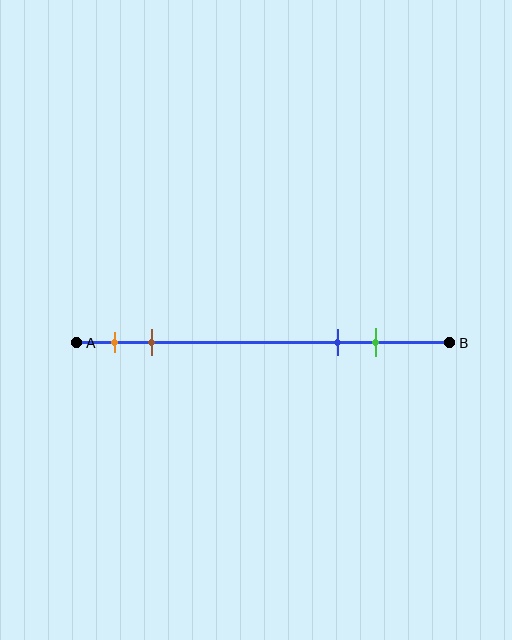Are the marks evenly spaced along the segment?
No, the marks are not evenly spaced.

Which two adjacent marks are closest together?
The orange and brown marks are the closest adjacent pair.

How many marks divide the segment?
There are 4 marks dividing the segment.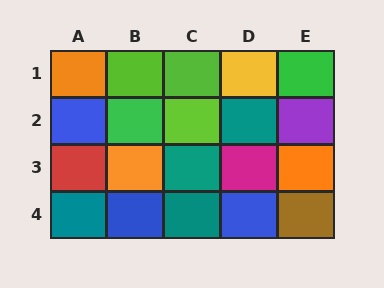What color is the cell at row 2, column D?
Teal.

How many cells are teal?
4 cells are teal.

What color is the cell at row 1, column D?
Yellow.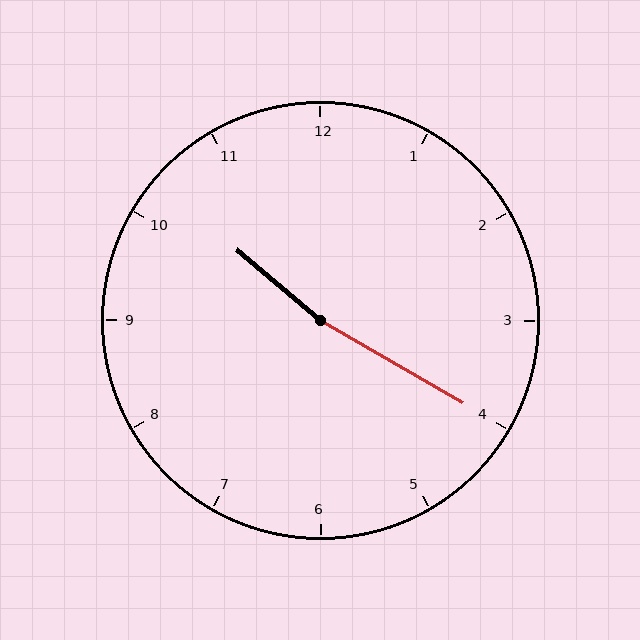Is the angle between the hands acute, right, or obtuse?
It is obtuse.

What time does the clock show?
10:20.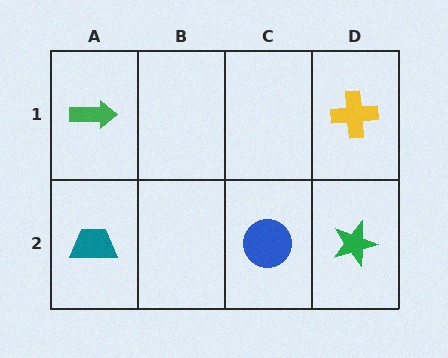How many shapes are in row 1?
2 shapes.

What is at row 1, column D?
A yellow cross.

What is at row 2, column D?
A green star.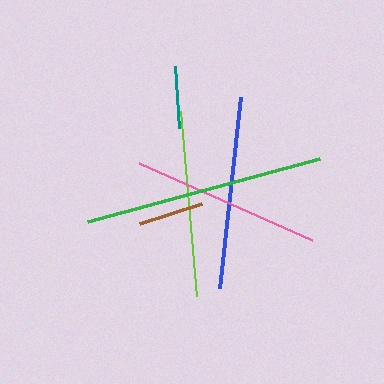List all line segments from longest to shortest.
From longest to shortest: green, blue, pink, lime, brown, teal.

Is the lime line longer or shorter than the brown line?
The lime line is longer than the brown line.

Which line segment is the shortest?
The teal line is the shortest at approximately 62 pixels.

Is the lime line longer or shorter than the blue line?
The blue line is longer than the lime line.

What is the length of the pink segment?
The pink segment is approximately 189 pixels long.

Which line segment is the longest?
The green line is the longest at approximately 240 pixels.